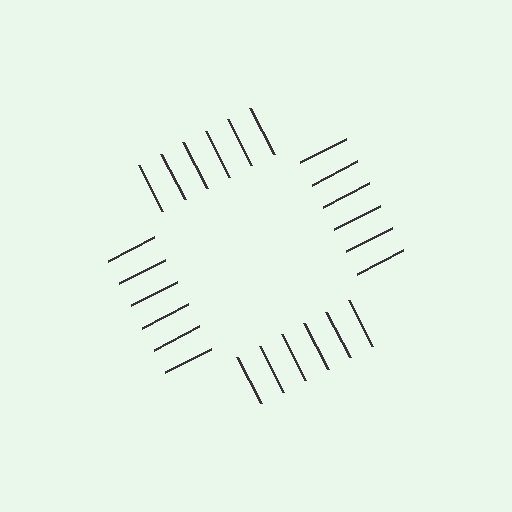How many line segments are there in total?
24 — 6 along each of the 4 edges.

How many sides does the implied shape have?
4 sides — the line-ends trace a square.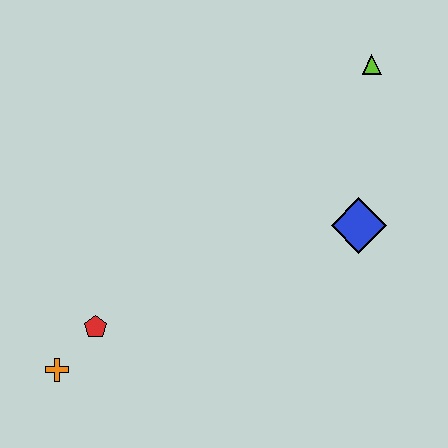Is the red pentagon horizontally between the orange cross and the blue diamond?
Yes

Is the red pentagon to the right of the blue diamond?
No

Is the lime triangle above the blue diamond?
Yes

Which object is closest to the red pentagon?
The orange cross is closest to the red pentagon.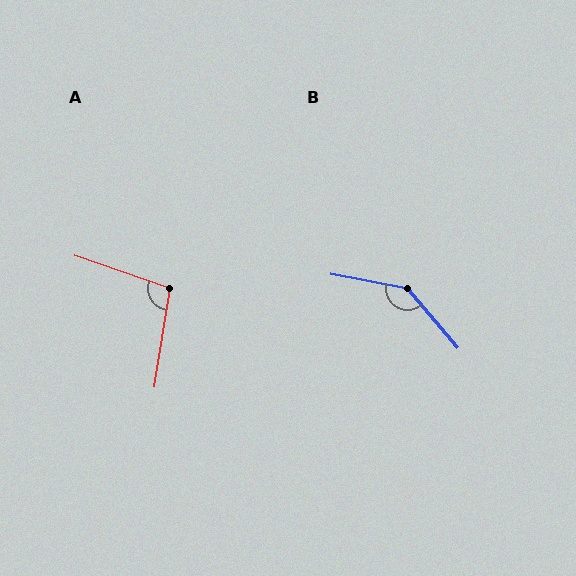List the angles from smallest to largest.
A (100°), B (141°).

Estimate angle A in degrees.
Approximately 100 degrees.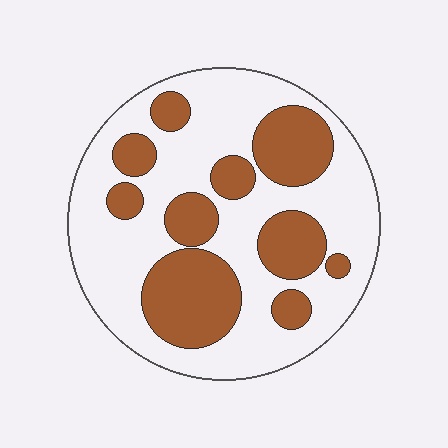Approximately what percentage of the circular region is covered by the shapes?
Approximately 35%.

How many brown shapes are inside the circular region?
10.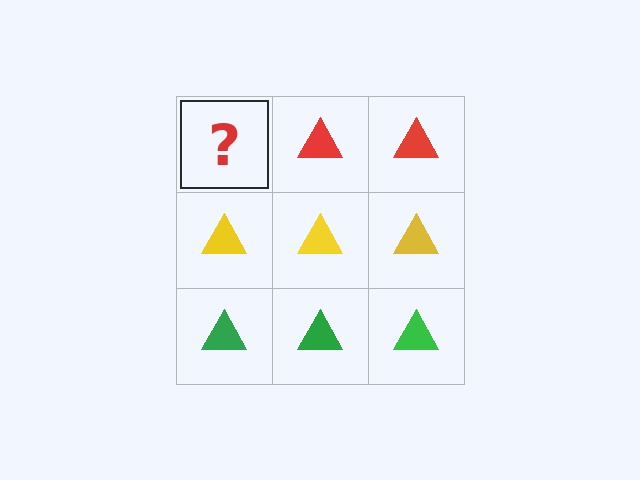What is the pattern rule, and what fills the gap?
The rule is that each row has a consistent color. The gap should be filled with a red triangle.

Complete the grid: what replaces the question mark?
The question mark should be replaced with a red triangle.